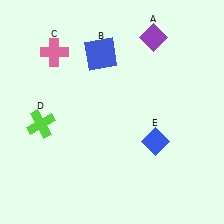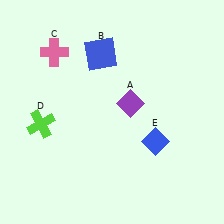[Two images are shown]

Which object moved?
The purple diamond (A) moved down.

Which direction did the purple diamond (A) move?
The purple diamond (A) moved down.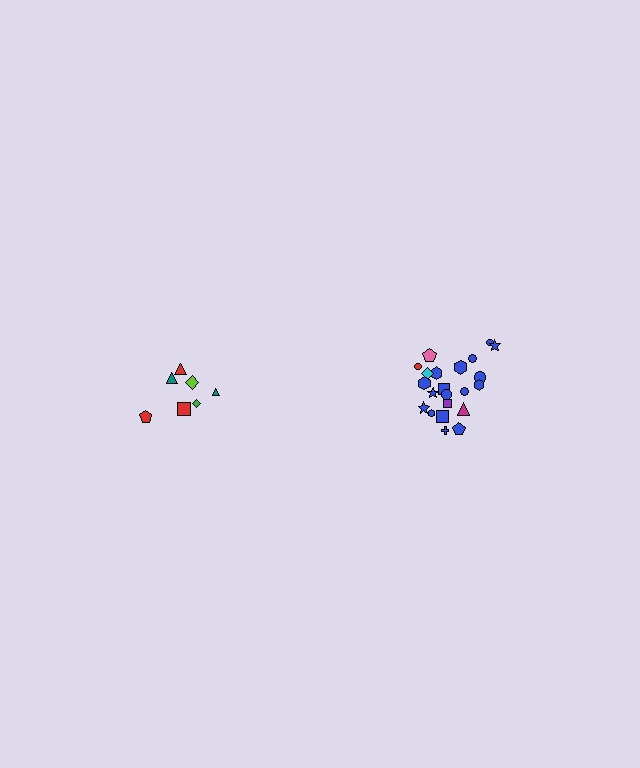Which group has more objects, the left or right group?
The right group.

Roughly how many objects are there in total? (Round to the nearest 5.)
Roughly 30 objects in total.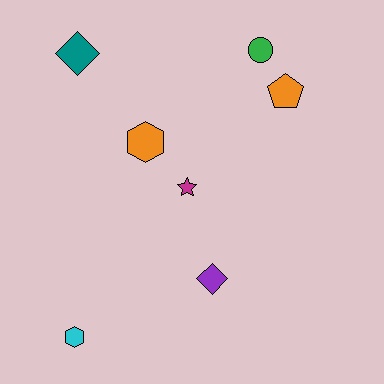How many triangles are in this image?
There are no triangles.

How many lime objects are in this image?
There are no lime objects.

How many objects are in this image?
There are 7 objects.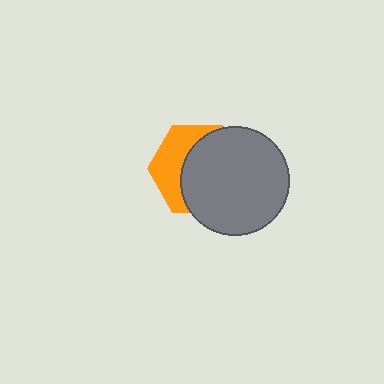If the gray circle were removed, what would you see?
You would see the complete orange hexagon.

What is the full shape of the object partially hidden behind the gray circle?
The partially hidden object is an orange hexagon.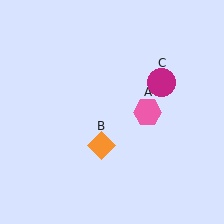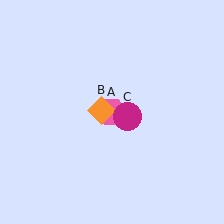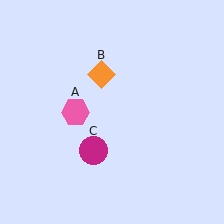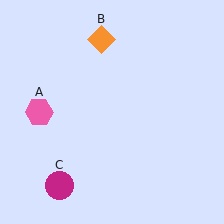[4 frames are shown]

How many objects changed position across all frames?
3 objects changed position: pink hexagon (object A), orange diamond (object B), magenta circle (object C).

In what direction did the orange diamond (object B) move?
The orange diamond (object B) moved up.